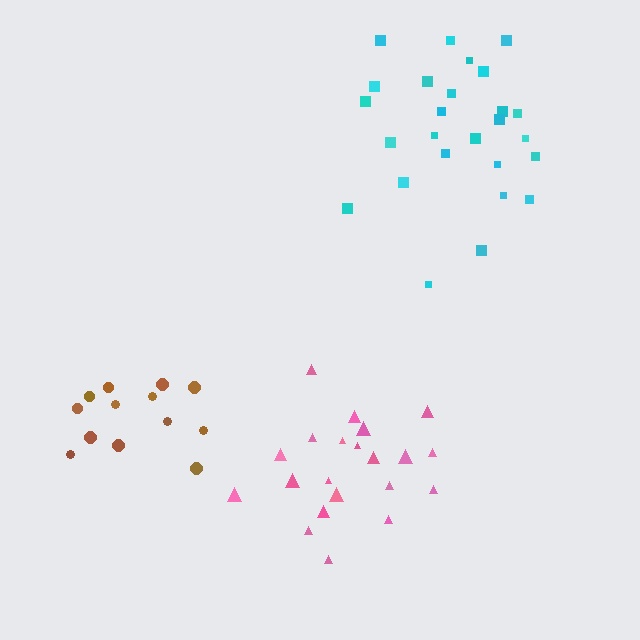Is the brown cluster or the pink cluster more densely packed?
Brown.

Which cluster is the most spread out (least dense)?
Pink.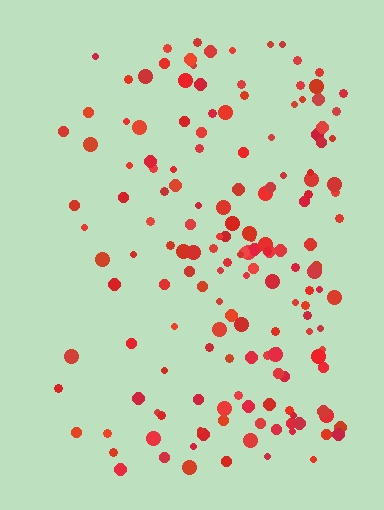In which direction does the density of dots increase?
From left to right, with the right side densest.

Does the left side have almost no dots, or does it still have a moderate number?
Still a moderate number, just noticeably fewer than the right.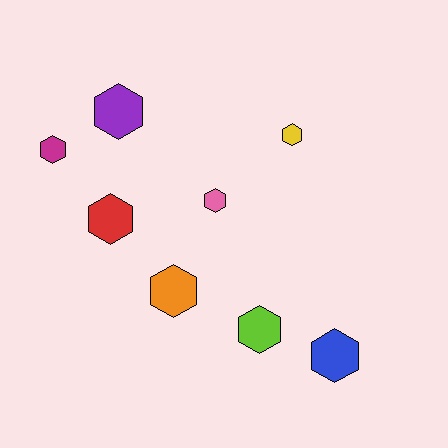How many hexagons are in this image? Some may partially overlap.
There are 8 hexagons.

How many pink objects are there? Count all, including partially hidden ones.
There is 1 pink object.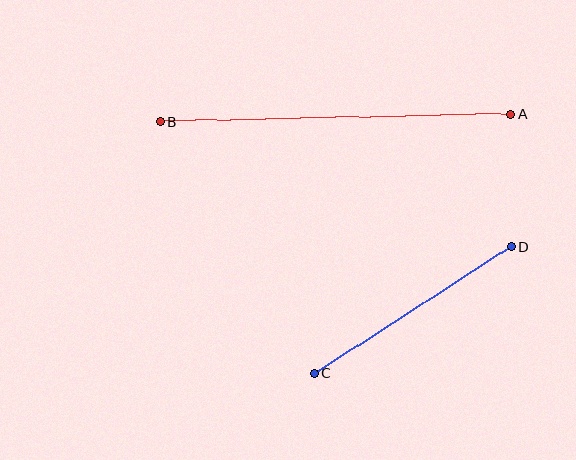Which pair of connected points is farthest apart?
Points A and B are farthest apart.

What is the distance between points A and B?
The distance is approximately 350 pixels.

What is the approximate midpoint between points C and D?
The midpoint is at approximately (413, 310) pixels.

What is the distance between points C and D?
The distance is approximately 235 pixels.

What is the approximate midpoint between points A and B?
The midpoint is at approximately (335, 118) pixels.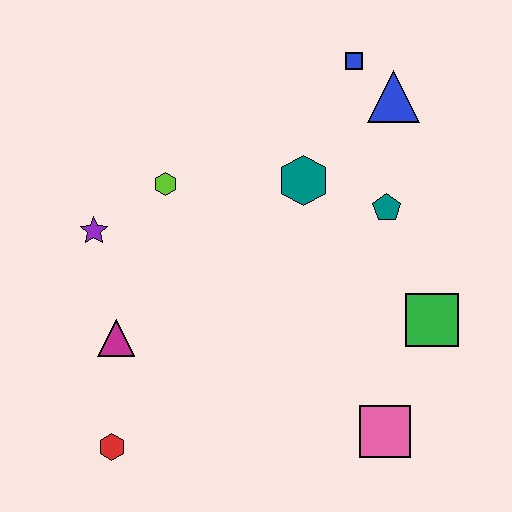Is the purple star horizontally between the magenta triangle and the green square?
No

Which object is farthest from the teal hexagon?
The red hexagon is farthest from the teal hexagon.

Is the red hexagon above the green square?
No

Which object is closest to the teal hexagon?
The teal pentagon is closest to the teal hexagon.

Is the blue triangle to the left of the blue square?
No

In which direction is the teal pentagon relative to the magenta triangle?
The teal pentagon is to the right of the magenta triangle.